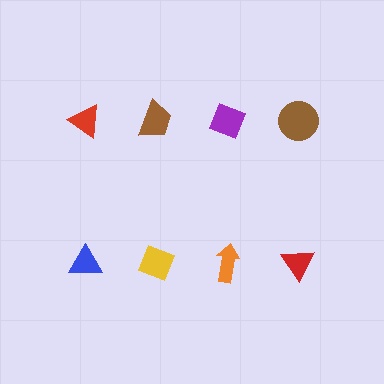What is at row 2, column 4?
A red triangle.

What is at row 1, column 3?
A purple diamond.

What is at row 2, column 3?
An orange arrow.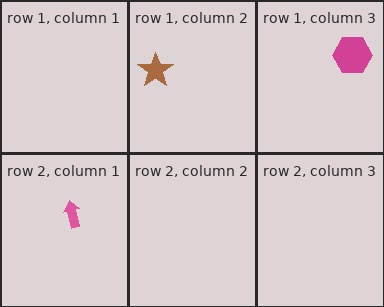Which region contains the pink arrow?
The row 2, column 1 region.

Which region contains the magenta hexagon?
The row 1, column 3 region.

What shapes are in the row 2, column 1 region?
The pink arrow.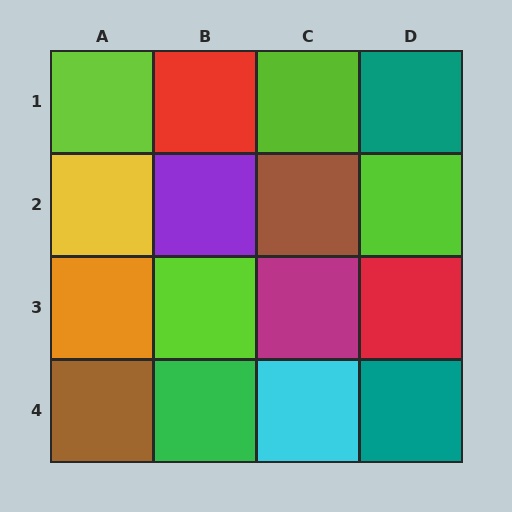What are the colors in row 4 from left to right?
Brown, green, cyan, teal.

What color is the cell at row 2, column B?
Purple.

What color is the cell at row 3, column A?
Orange.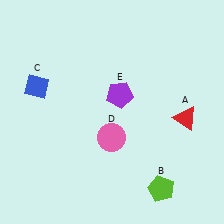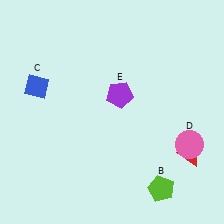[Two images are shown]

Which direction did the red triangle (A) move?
The red triangle (A) moved down.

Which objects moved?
The objects that moved are: the red triangle (A), the pink circle (D).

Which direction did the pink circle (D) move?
The pink circle (D) moved right.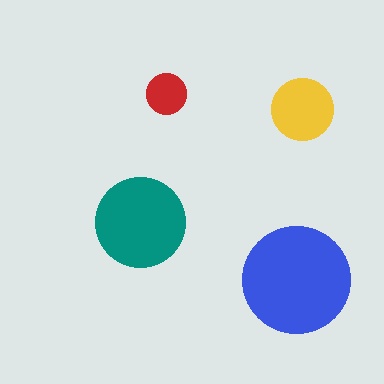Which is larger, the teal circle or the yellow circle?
The teal one.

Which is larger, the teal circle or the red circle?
The teal one.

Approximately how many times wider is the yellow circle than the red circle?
About 1.5 times wider.